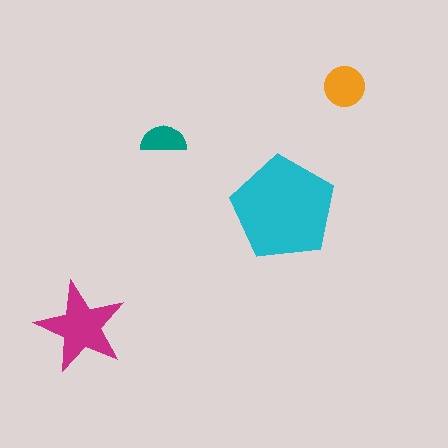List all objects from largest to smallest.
The cyan pentagon, the magenta star, the orange circle, the teal semicircle.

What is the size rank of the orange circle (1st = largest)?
3rd.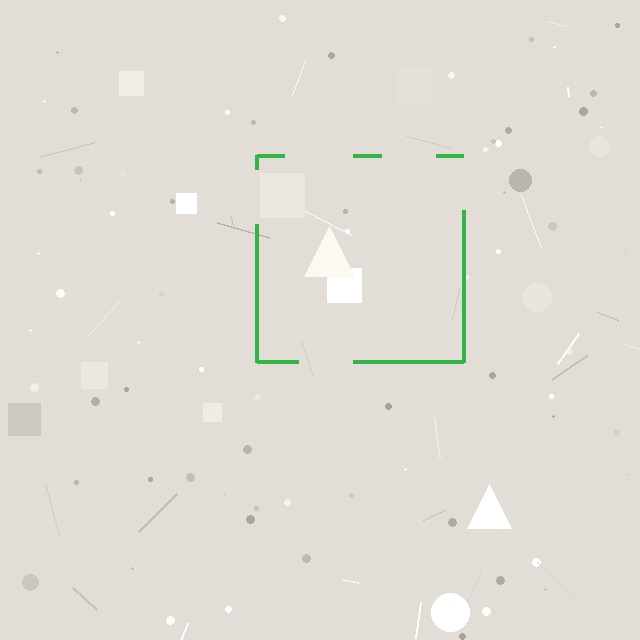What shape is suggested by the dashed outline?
The dashed outline suggests a square.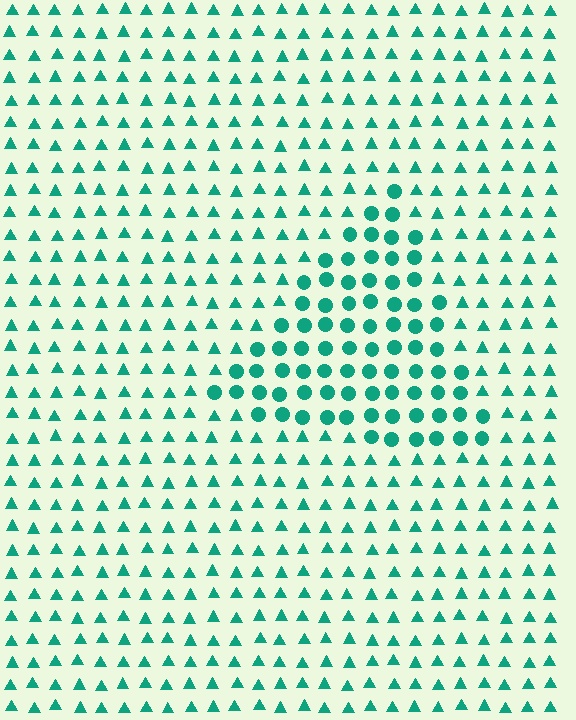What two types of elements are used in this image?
The image uses circles inside the triangle region and triangles outside it.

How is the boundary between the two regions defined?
The boundary is defined by a change in element shape: circles inside vs. triangles outside. All elements share the same color and spacing.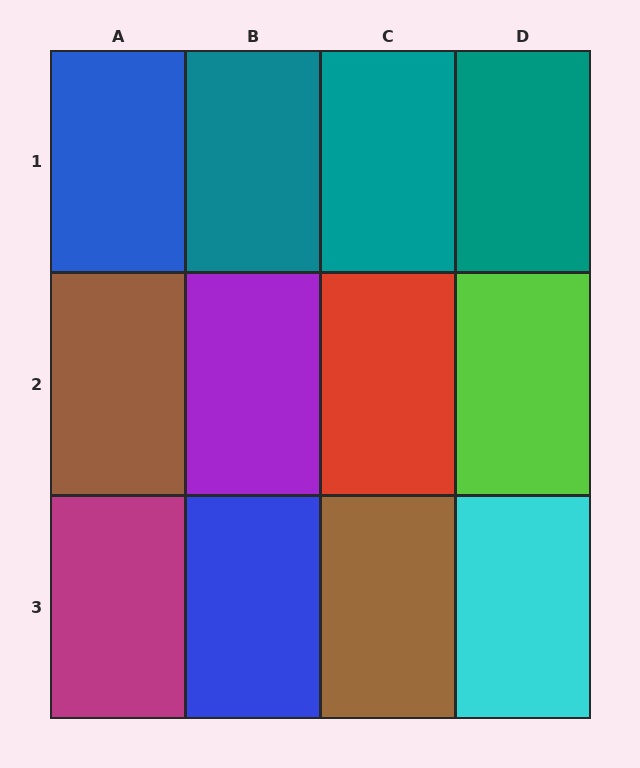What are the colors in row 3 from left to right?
Magenta, blue, brown, cyan.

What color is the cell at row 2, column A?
Brown.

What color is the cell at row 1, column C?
Teal.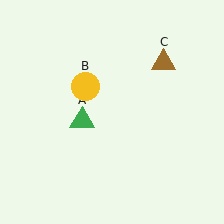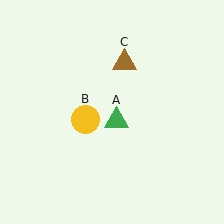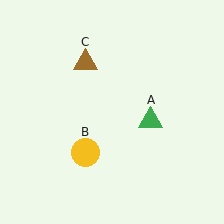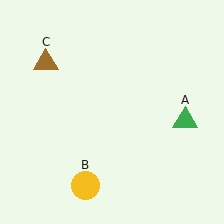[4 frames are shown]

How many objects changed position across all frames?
3 objects changed position: green triangle (object A), yellow circle (object B), brown triangle (object C).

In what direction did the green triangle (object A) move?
The green triangle (object A) moved right.